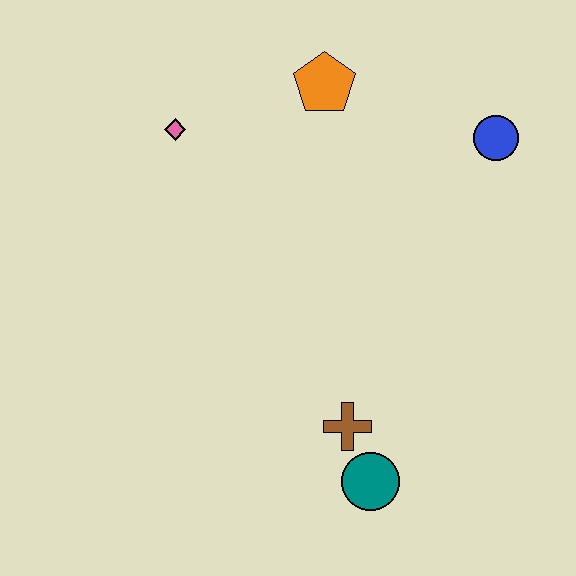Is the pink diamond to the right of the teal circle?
No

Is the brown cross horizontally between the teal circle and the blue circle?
No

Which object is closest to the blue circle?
The orange pentagon is closest to the blue circle.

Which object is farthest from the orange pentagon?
The teal circle is farthest from the orange pentagon.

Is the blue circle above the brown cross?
Yes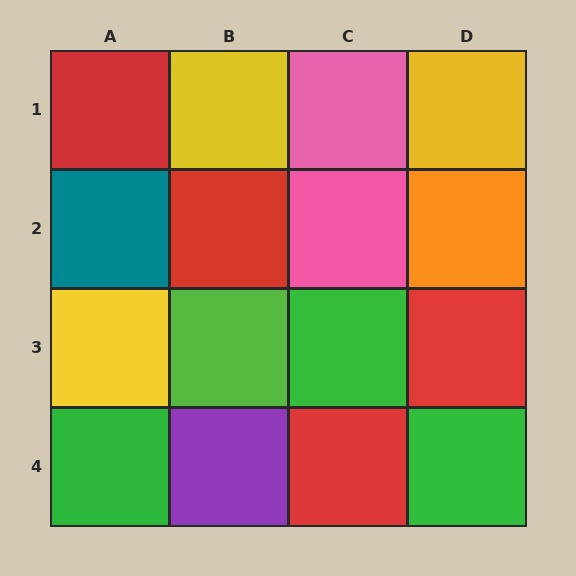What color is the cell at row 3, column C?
Green.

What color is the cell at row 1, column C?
Pink.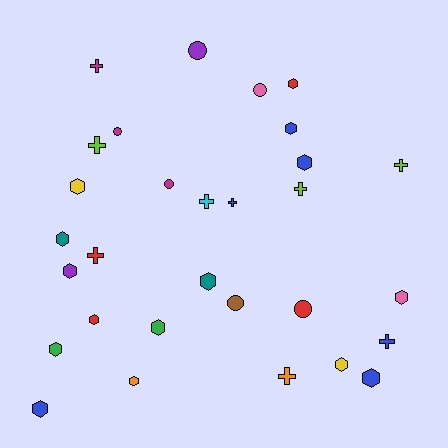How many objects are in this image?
There are 30 objects.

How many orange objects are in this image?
There are 2 orange objects.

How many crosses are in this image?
There are 9 crosses.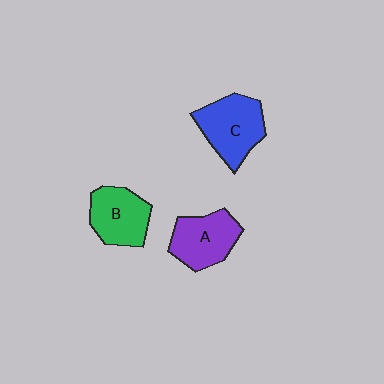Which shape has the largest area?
Shape C (blue).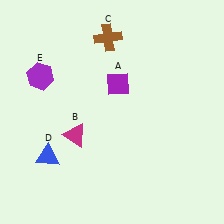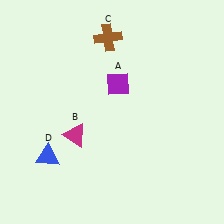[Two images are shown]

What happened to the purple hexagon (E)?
The purple hexagon (E) was removed in Image 2. It was in the top-left area of Image 1.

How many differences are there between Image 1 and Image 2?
There is 1 difference between the two images.